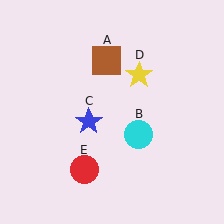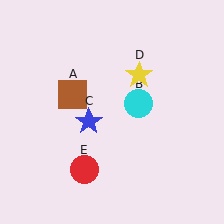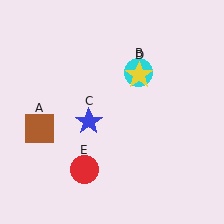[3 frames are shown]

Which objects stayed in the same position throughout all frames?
Blue star (object C) and yellow star (object D) and red circle (object E) remained stationary.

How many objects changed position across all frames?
2 objects changed position: brown square (object A), cyan circle (object B).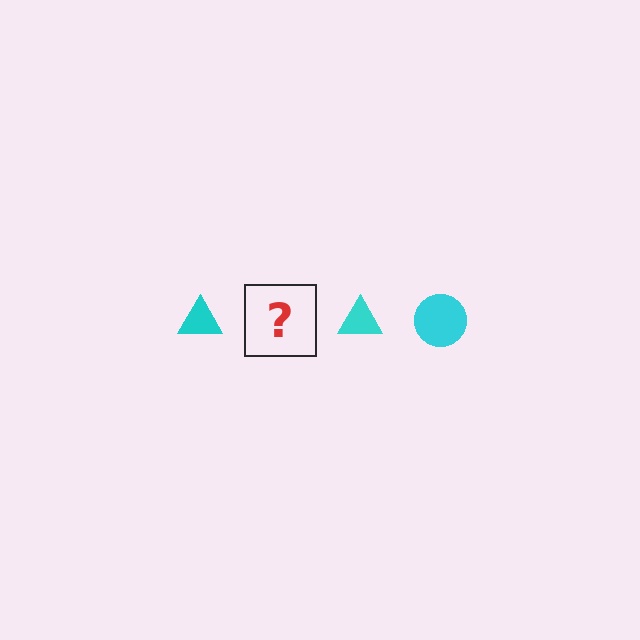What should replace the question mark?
The question mark should be replaced with a cyan circle.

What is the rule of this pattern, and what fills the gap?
The rule is that the pattern cycles through triangle, circle shapes in cyan. The gap should be filled with a cyan circle.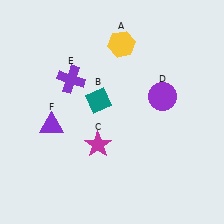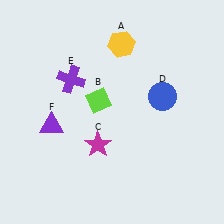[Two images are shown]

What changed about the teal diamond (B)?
In Image 1, B is teal. In Image 2, it changed to lime.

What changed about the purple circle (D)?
In Image 1, D is purple. In Image 2, it changed to blue.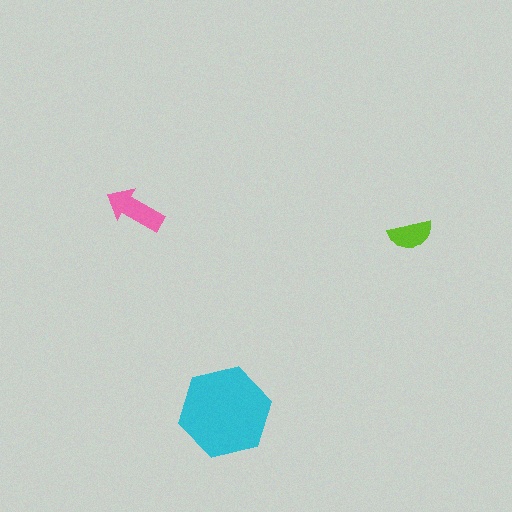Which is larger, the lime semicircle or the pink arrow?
The pink arrow.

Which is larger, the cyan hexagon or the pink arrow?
The cyan hexagon.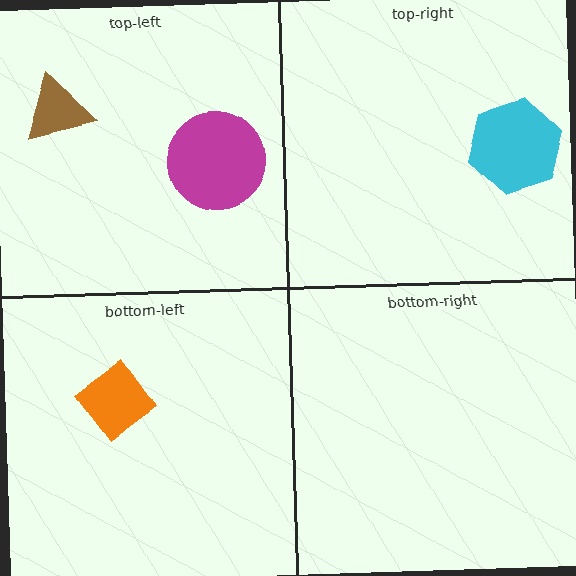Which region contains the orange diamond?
The bottom-left region.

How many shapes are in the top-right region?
1.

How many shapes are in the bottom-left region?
1.